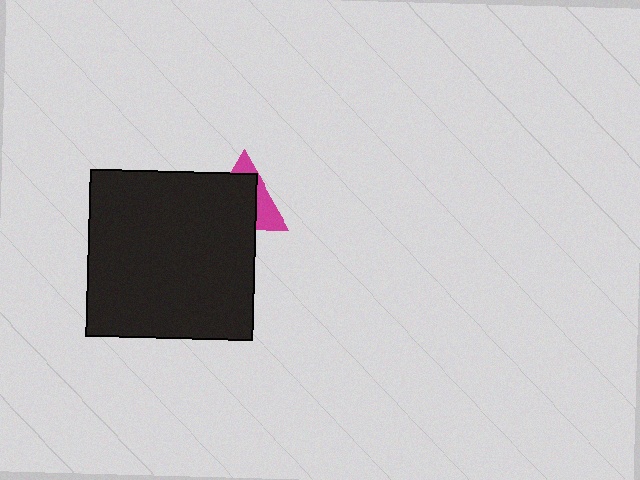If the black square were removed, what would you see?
You would see the complete magenta triangle.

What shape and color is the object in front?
The object in front is a black square.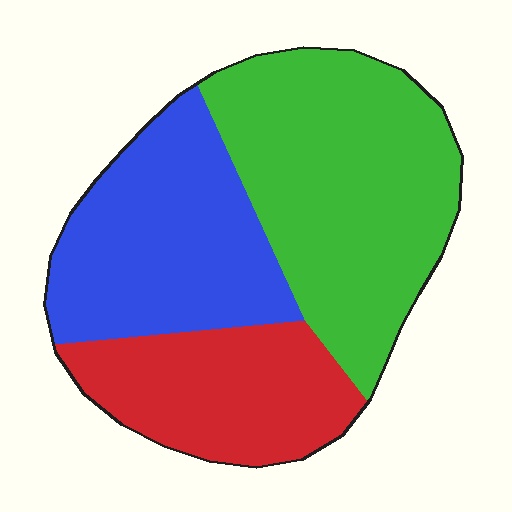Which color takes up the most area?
Green, at roughly 45%.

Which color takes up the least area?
Red, at roughly 25%.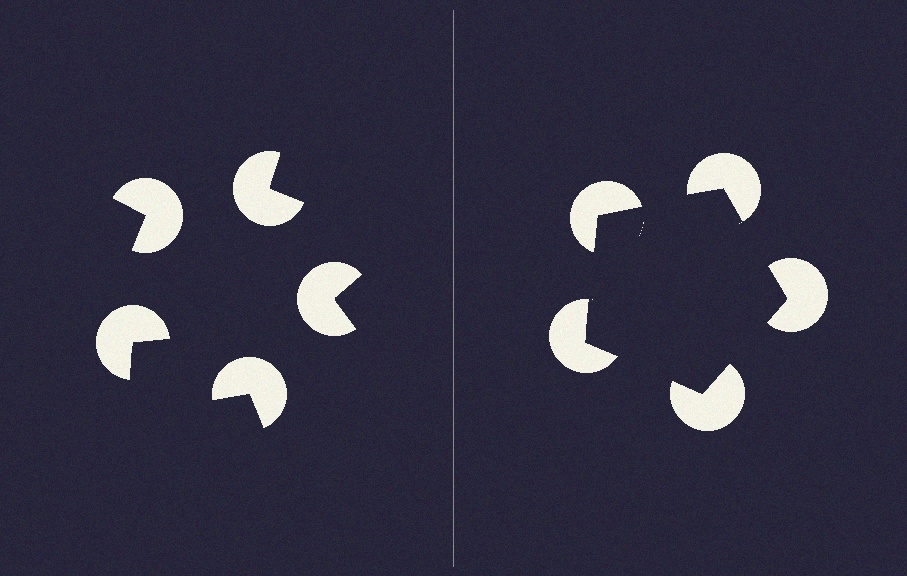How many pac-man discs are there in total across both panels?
10 — 5 on each side.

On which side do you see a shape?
An illusory pentagon appears on the right side. On the left side the wedge cuts are rotated, so no coherent shape forms.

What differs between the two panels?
The pac-man discs are positioned identically on both sides; only the wedge orientations differ. On the right they align to a pentagon; on the left they are misaligned.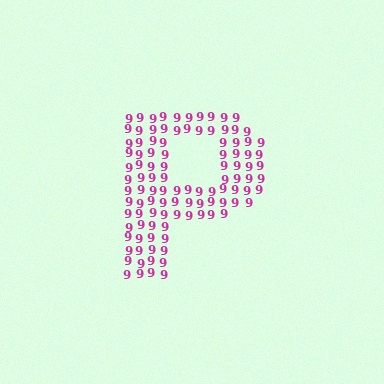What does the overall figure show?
The overall figure shows the letter P.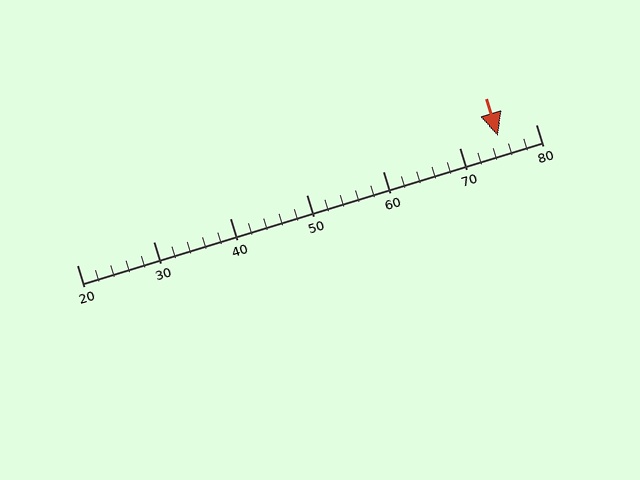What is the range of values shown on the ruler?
The ruler shows values from 20 to 80.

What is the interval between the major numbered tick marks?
The major tick marks are spaced 10 units apart.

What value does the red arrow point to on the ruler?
The red arrow points to approximately 75.